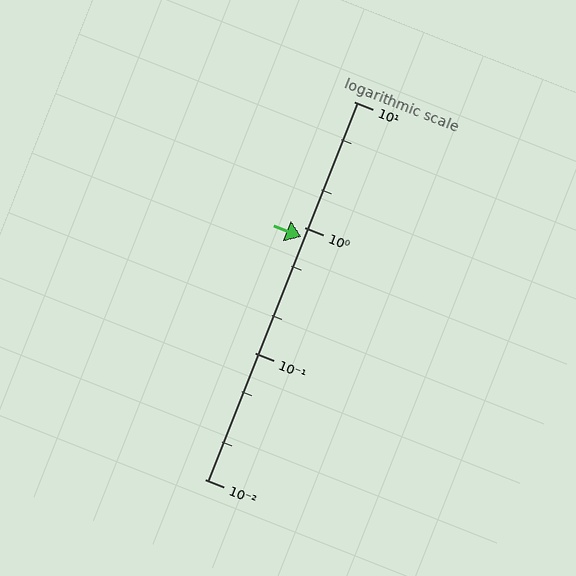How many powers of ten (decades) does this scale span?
The scale spans 3 decades, from 0.01 to 10.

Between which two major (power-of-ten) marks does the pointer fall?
The pointer is between 0.1 and 1.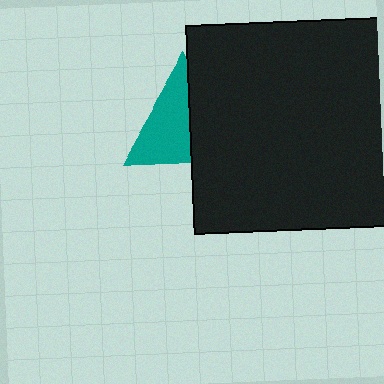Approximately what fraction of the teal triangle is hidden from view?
Roughly 46% of the teal triangle is hidden behind the black square.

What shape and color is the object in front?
The object in front is a black square.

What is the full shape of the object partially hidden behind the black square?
The partially hidden object is a teal triangle.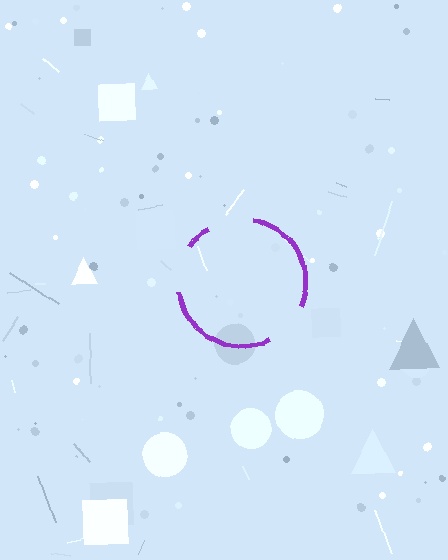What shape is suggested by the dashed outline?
The dashed outline suggests a circle.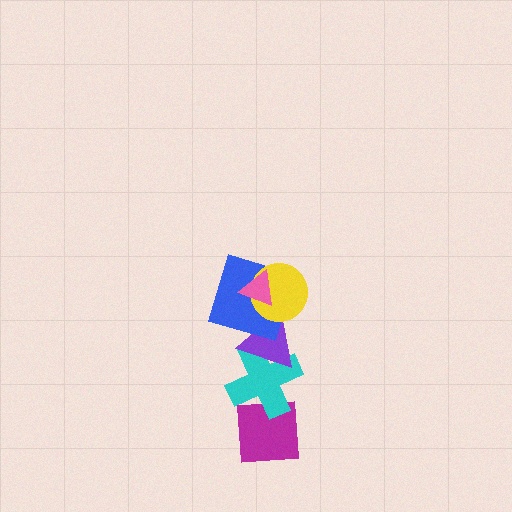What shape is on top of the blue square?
The yellow circle is on top of the blue square.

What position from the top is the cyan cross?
The cyan cross is 5th from the top.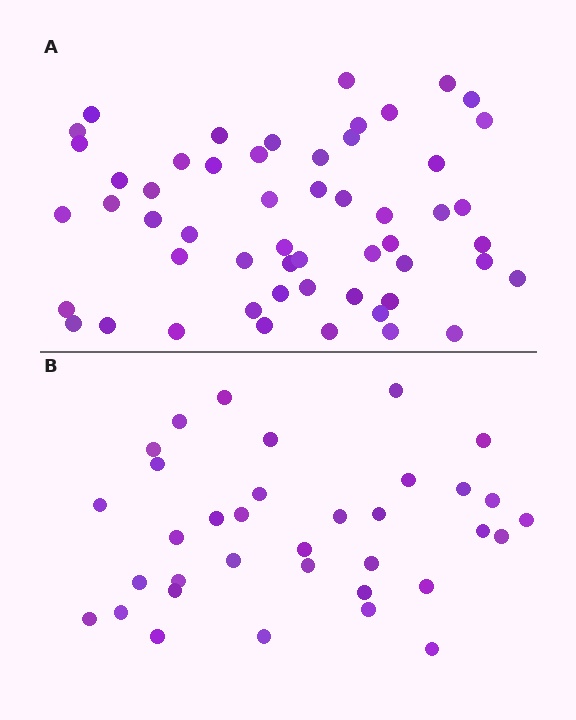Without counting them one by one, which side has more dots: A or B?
Region A (the top region) has more dots.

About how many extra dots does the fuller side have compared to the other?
Region A has approximately 20 more dots than region B.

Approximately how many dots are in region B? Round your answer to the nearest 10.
About 40 dots. (The exact count is 35, which rounds to 40.)